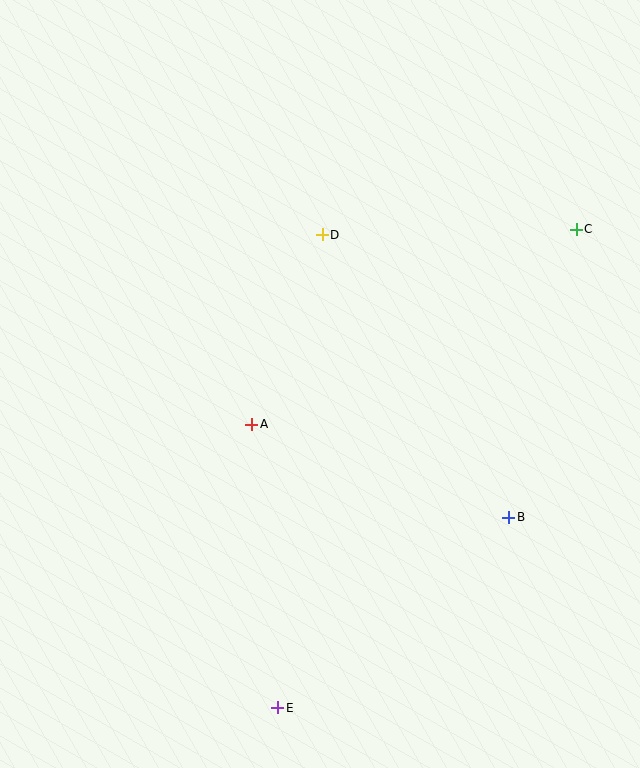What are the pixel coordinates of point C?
Point C is at (576, 229).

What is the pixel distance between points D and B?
The distance between D and B is 338 pixels.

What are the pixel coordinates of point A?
Point A is at (252, 424).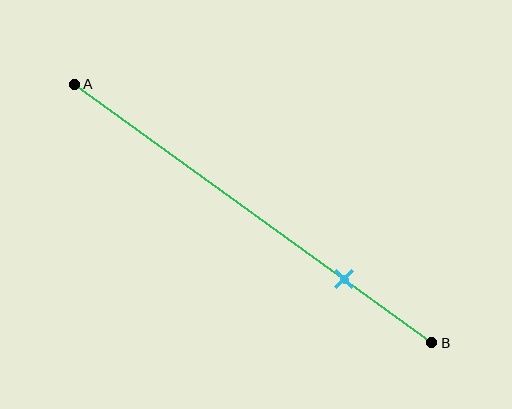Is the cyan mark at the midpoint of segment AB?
No, the mark is at about 75% from A, not at the 50% midpoint.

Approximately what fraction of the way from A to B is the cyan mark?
The cyan mark is approximately 75% of the way from A to B.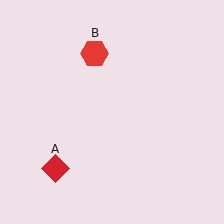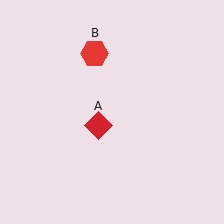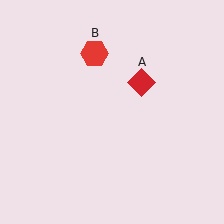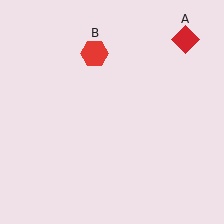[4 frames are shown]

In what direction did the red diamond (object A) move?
The red diamond (object A) moved up and to the right.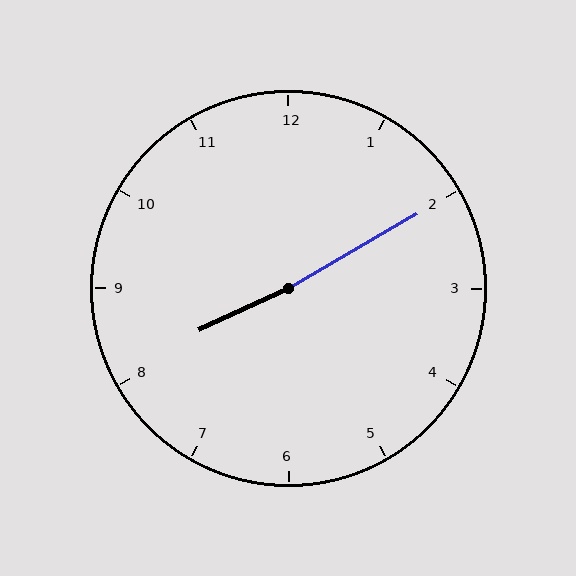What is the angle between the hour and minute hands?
Approximately 175 degrees.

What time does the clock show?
8:10.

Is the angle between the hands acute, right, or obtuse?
It is obtuse.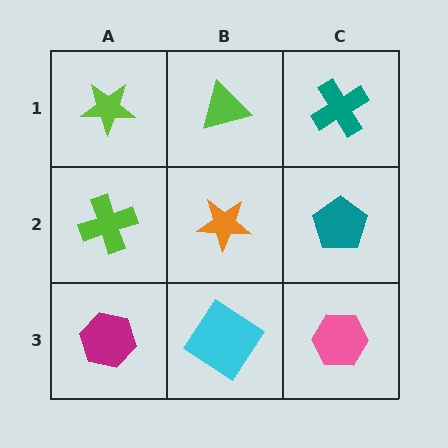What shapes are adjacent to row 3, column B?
An orange star (row 2, column B), a magenta hexagon (row 3, column A), a pink hexagon (row 3, column C).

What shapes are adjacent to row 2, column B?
A lime triangle (row 1, column B), a cyan diamond (row 3, column B), a lime cross (row 2, column A), a teal pentagon (row 2, column C).